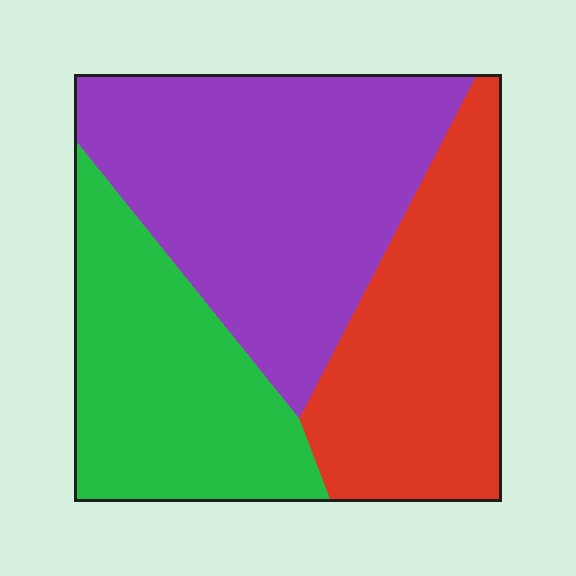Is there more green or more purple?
Purple.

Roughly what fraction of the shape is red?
Red covers around 30% of the shape.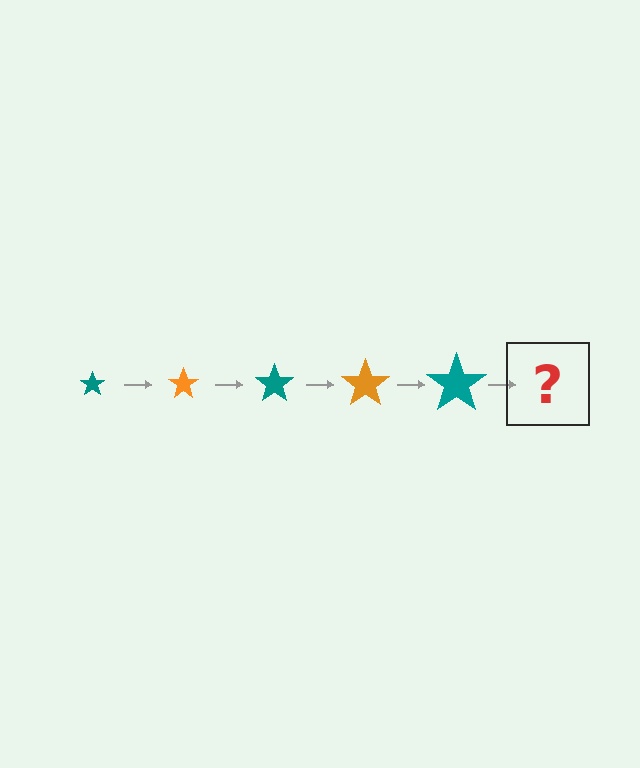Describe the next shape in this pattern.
It should be an orange star, larger than the previous one.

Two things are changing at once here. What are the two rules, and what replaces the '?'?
The two rules are that the star grows larger each step and the color cycles through teal and orange. The '?' should be an orange star, larger than the previous one.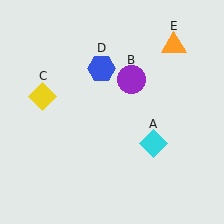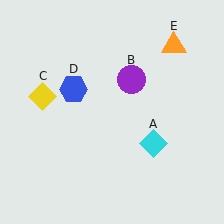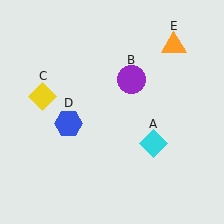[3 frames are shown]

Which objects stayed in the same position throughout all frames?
Cyan diamond (object A) and purple circle (object B) and yellow diamond (object C) and orange triangle (object E) remained stationary.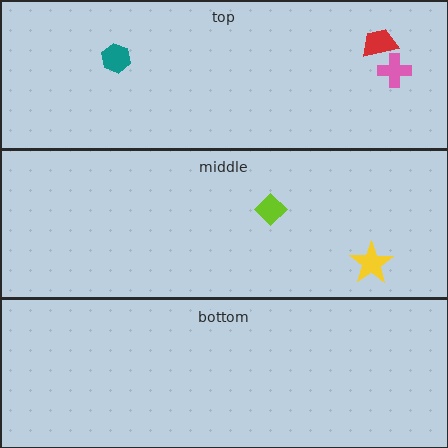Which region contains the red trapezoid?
The top region.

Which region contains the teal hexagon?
The top region.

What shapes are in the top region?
The red trapezoid, the pink cross, the teal hexagon.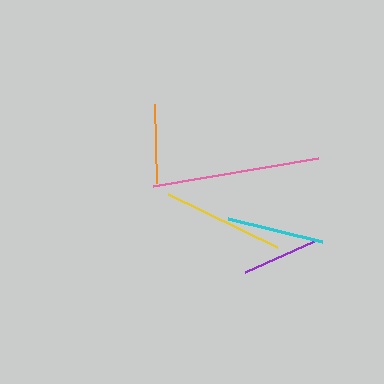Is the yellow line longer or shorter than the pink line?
The pink line is longer than the yellow line.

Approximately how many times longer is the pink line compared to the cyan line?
The pink line is approximately 1.7 times the length of the cyan line.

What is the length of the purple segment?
The purple segment is approximately 75 pixels long.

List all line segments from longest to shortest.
From longest to shortest: pink, yellow, cyan, orange, purple.